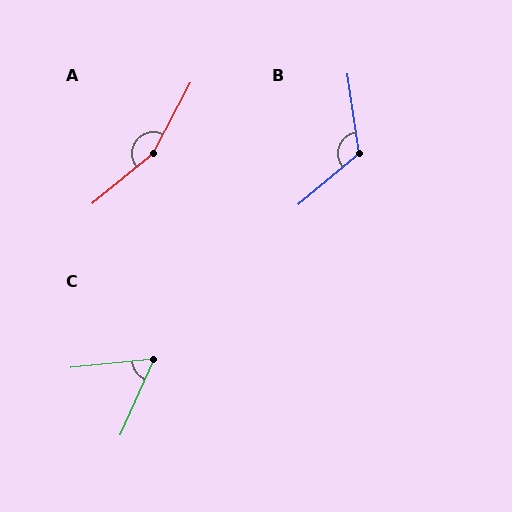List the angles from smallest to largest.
C (60°), B (121°), A (158°).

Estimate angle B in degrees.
Approximately 121 degrees.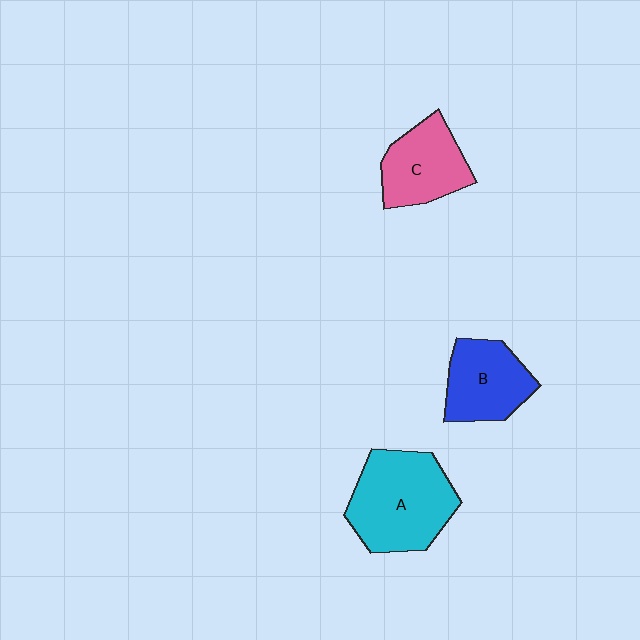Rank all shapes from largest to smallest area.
From largest to smallest: A (cyan), B (blue), C (pink).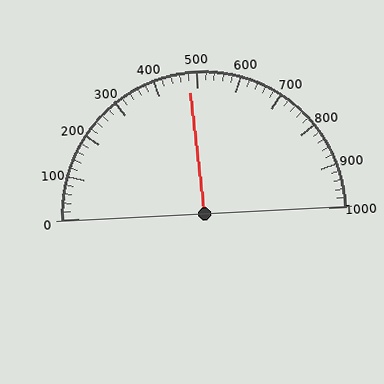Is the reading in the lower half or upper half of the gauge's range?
The reading is in the lower half of the range (0 to 1000).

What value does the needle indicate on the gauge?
The needle indicates approximately 480.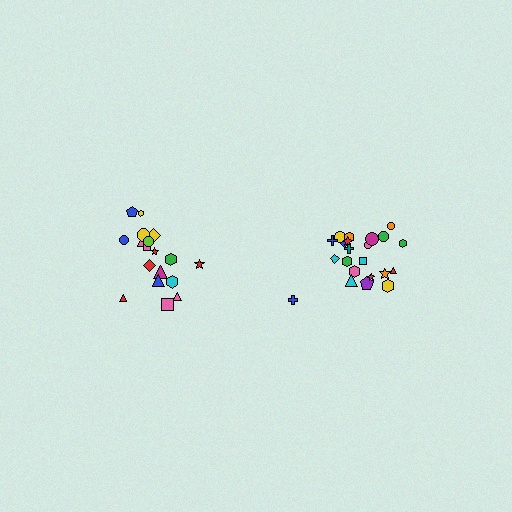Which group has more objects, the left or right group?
The right group.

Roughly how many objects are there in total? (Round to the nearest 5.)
Roughly 40 objects in total.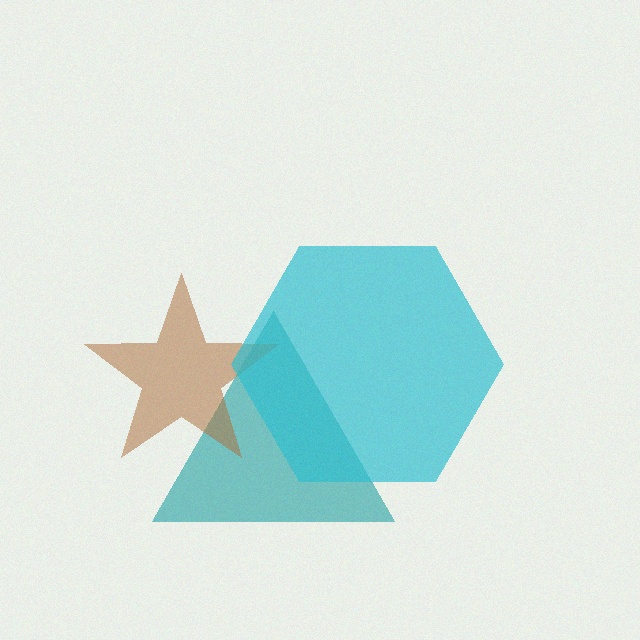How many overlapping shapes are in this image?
There are 3 overlapping shapes in the image.